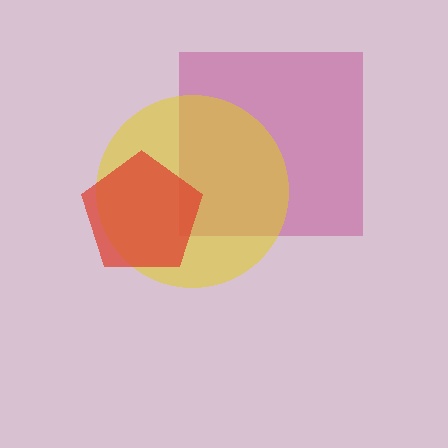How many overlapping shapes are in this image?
There are 3 overlapping shapes in the image.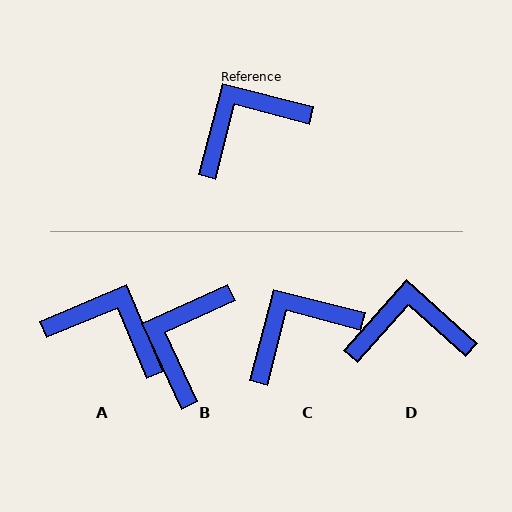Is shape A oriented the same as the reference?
No, it is off by about 53 degrees.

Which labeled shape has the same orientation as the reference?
C.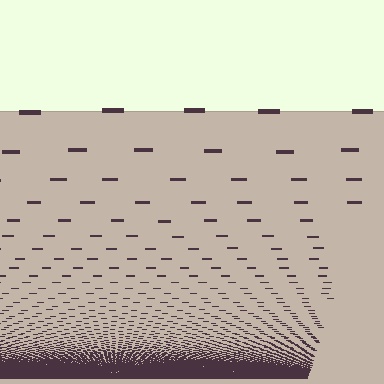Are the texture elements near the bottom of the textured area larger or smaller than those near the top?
Smaller. The gradient is inverted — elements near the bottom are smaller and denser.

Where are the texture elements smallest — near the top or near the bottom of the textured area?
Near the bottom.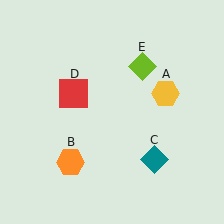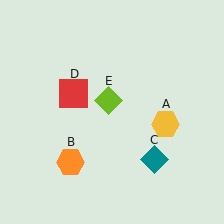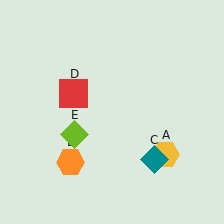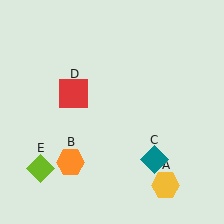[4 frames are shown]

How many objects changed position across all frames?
2 objects changed position: yellow hexagon (object A), lime diamond (object E).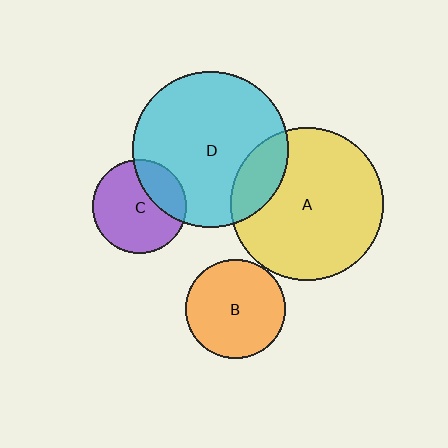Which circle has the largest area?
Circle D (cyan).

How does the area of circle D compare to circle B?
Approximately 2.5 times.